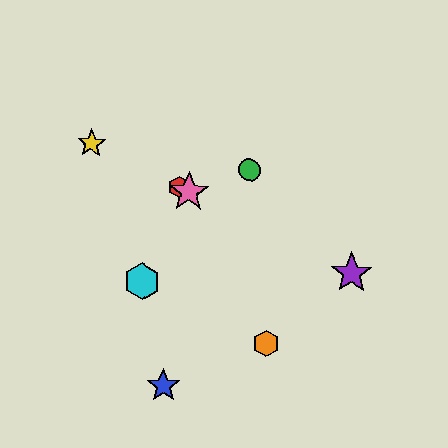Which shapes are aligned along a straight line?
The red hexagon, the yellow star, the purple star, the pink star are aligned along a straight line.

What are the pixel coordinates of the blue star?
The blue star is at (163, 386).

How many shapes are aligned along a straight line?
4 shapes (the red hexagon, the yellow star, the purple star, the pink star) are aligned along a straight line.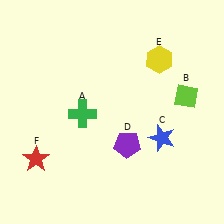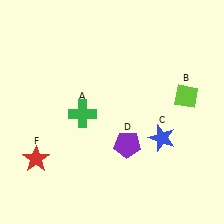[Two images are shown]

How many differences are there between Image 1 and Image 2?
There is 1 difference between the two images.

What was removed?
The yellow hexagon (E) was removed in Image 2.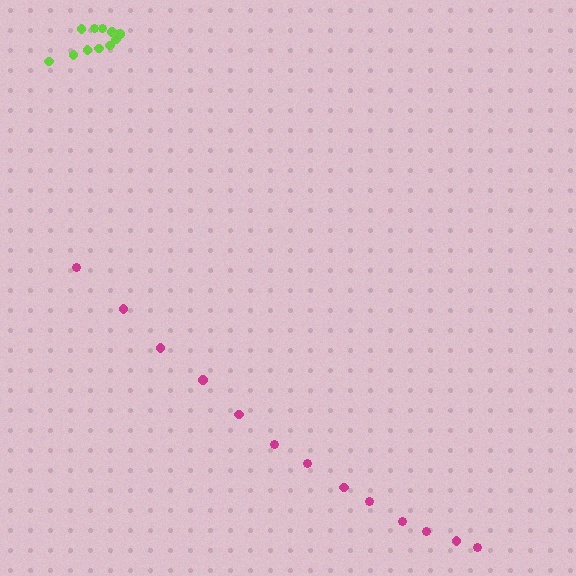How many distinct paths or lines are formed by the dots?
There are 2 distinct paths.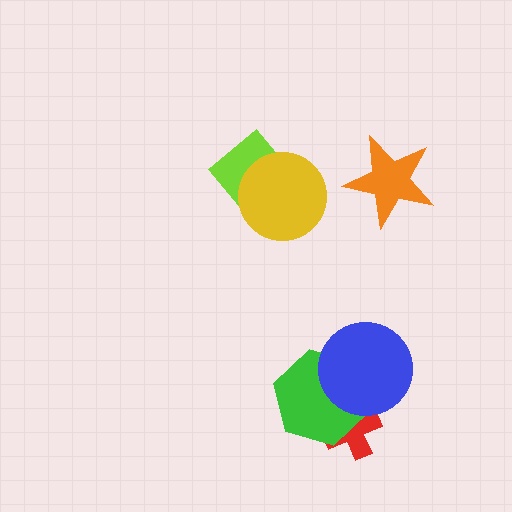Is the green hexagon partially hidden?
Yes, it is partially covered by another shape.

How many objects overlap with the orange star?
0 objects overlap with the orange star.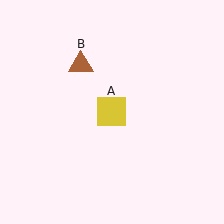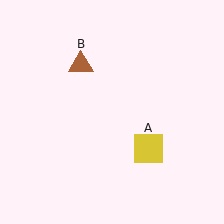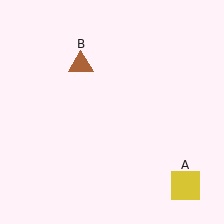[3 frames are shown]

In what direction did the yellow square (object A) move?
The yellow square (object A) moved down and to the right.